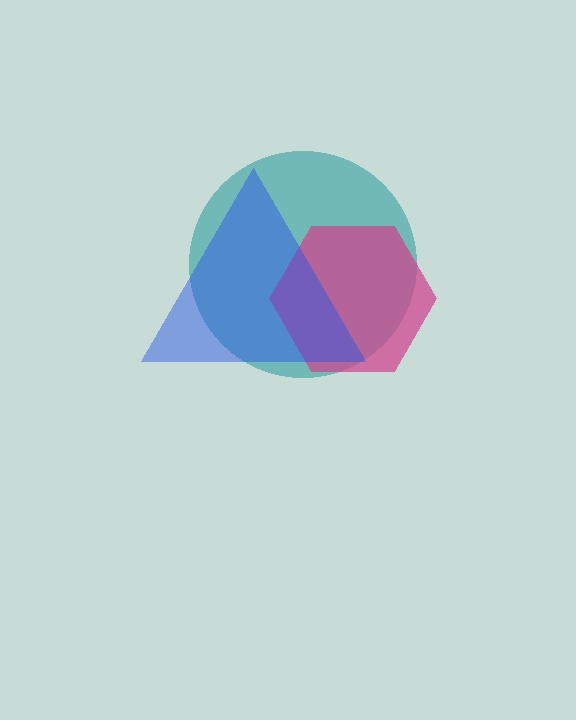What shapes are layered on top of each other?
The layered shapes are: a teal circle, a magenta hexagon, a blue triangle.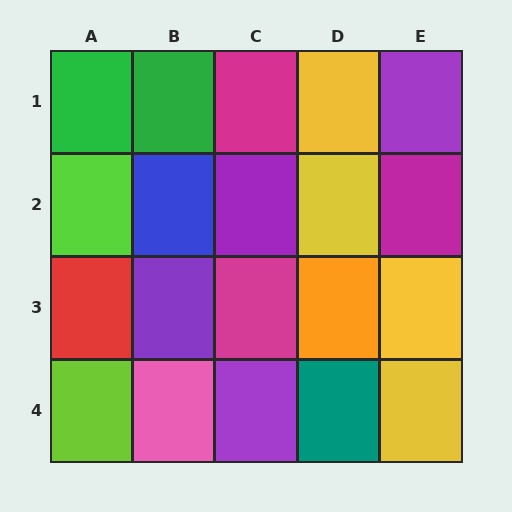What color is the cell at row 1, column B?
Green.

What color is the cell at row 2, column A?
Lime.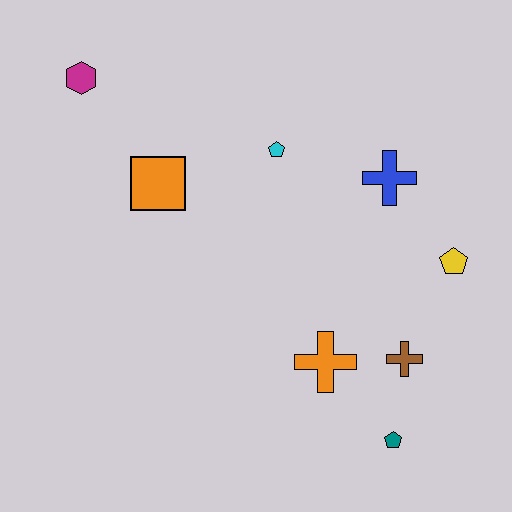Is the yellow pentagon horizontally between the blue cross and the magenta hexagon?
No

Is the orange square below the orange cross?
No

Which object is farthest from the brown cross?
The magenta hexagon is farthest from the brown cross.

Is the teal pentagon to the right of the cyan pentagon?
Yes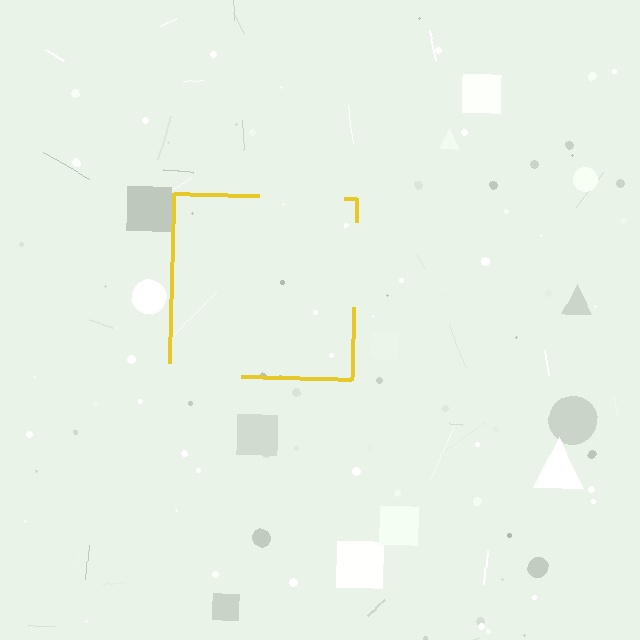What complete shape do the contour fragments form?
The contour fragments form a square.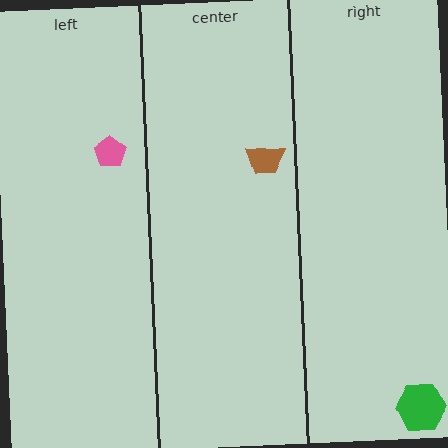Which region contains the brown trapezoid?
The center region.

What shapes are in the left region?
The pink pentagon.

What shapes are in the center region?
The brown trapezoid.